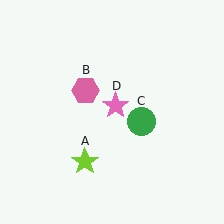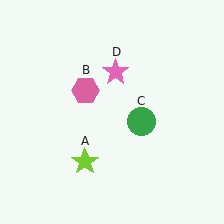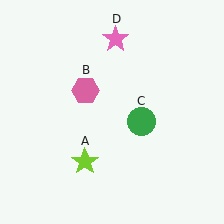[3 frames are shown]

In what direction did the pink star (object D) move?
The pink star (object D) moved up.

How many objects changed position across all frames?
1 object changed position: pink star (object D).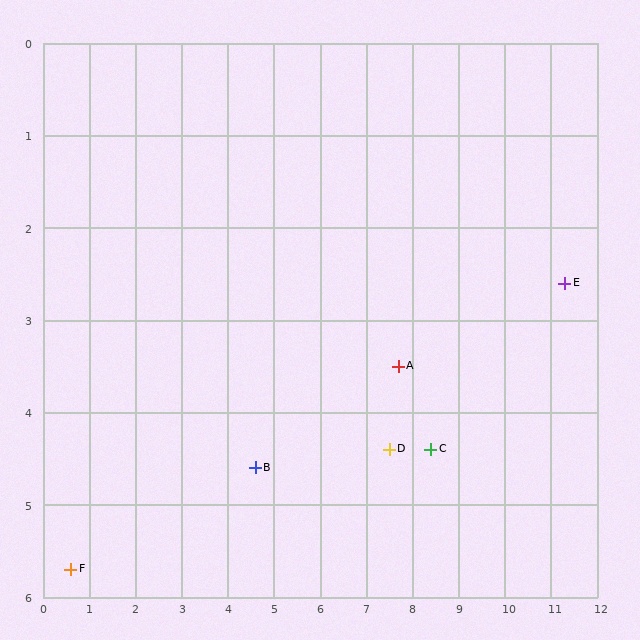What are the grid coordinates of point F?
Point F is at approximately (0.6, 5.7).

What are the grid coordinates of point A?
Point A is at approximately (7.7, 3.5).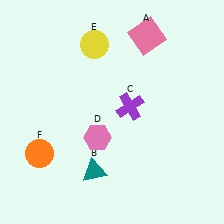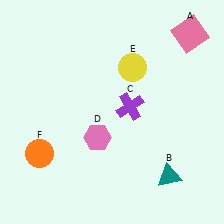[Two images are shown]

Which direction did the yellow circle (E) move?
The yellow circle (E) moved right.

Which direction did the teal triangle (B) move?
The teal triangle (B) moved right.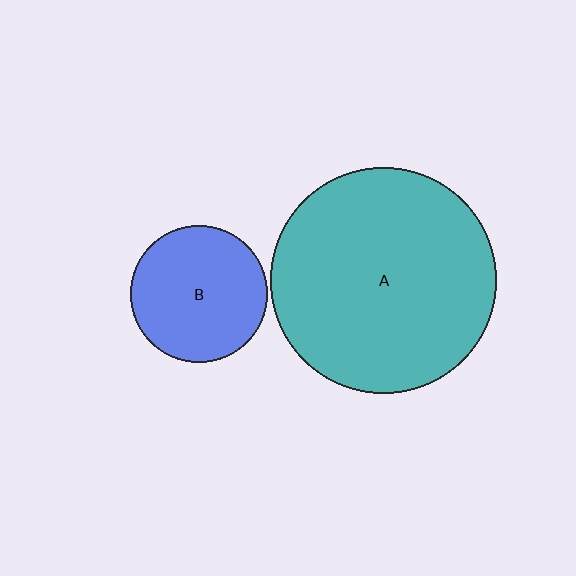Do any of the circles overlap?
No, none of the circles overlap.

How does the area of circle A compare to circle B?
Approximately 2.7 times.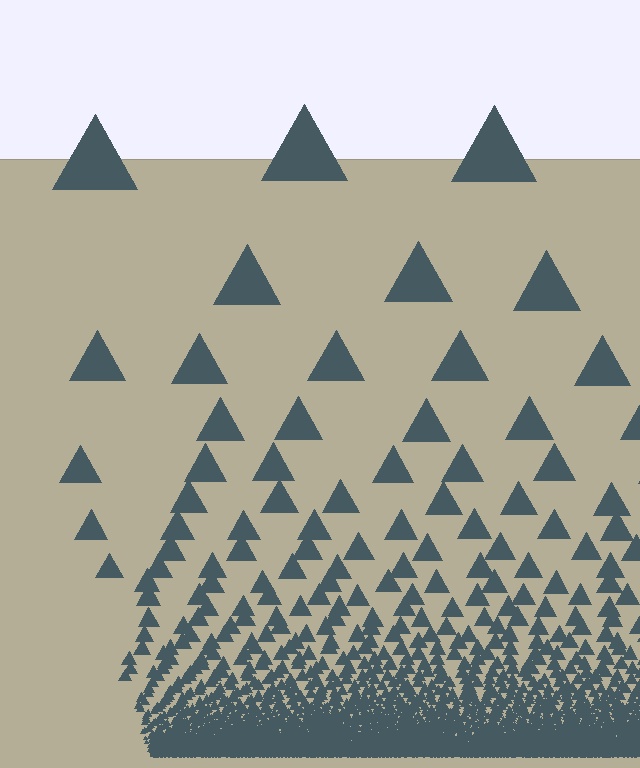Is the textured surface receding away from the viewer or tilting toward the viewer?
The surface appears to tilt toward the viewer. Texture elements get larger and sparser toward the top.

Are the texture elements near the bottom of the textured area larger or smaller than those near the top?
Smaller. The gradient is inverted — elements near the bottom are smaller and denser.